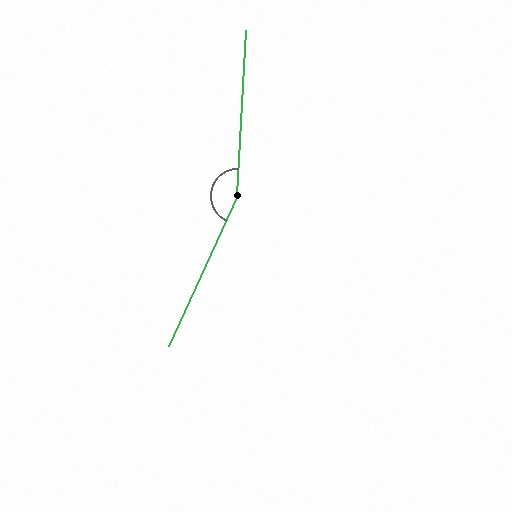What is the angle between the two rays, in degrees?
Approximately 159 degrees.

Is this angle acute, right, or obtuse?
It is obtuse.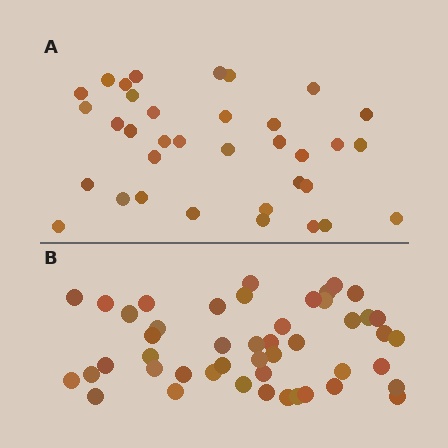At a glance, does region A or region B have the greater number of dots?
Region B (the bottom region) has more dots.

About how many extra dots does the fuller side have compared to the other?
Region B has roughly 12 or so more dots than region A.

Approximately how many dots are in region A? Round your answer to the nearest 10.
About 40 dots. (The exact count is 35, which rounds to 40.)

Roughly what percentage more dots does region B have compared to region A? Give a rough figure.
About 35% more.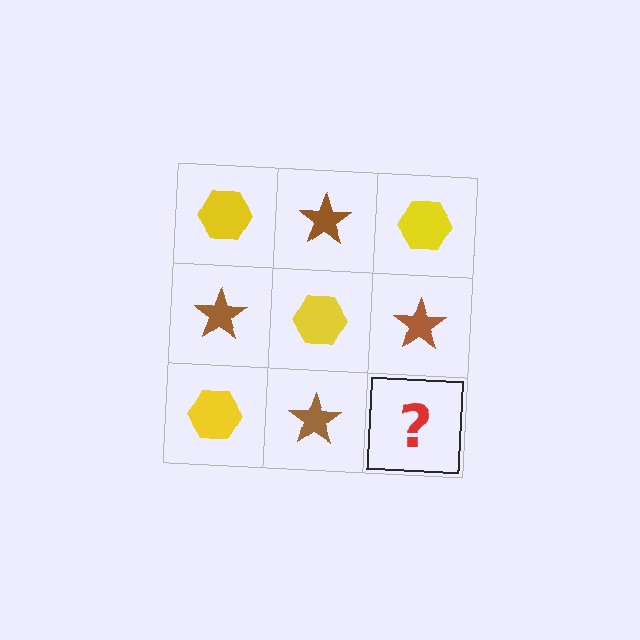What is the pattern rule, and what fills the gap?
The rule is that it alternates yellow hexagon and brown star in a checkerboard pattern. The gap should be filled with a yellow hexagon.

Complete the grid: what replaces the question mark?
The question mark should be replaced with a yellow hexagon.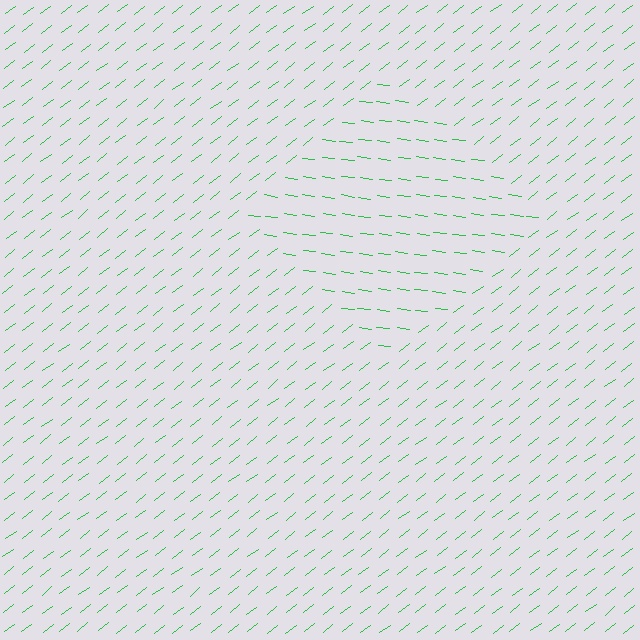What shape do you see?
I see a diamond.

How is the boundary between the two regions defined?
The boundary is defined purely by a change in line orientation (approximately 45 degrees difference). All lines are the same color and thickness.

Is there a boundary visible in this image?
Yes, there is a texture boundary formed by a change in line orientation.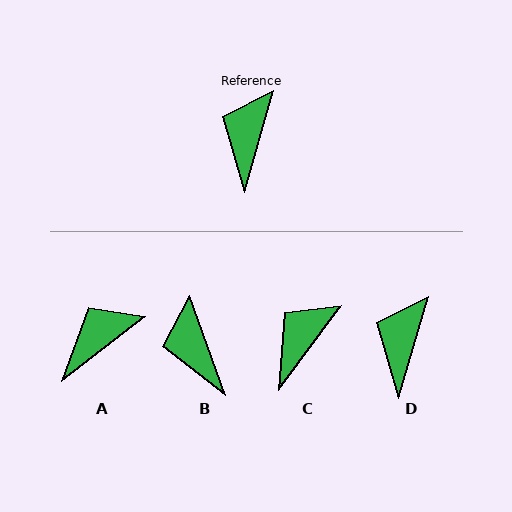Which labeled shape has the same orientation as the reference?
D.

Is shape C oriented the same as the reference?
No, it is off by about 20 degrees.